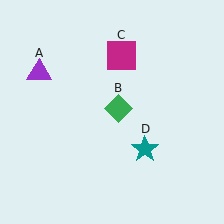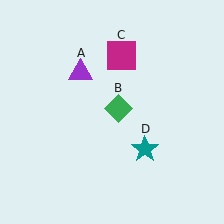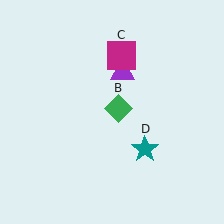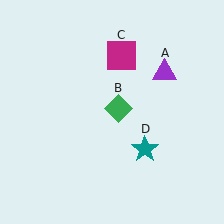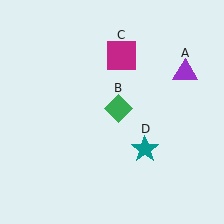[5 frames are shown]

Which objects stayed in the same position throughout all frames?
Green diamond (object B) and magenta square (object C) and teal star (object D) remained stationary.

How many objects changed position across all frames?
1 object changed position: purple triangle (object A).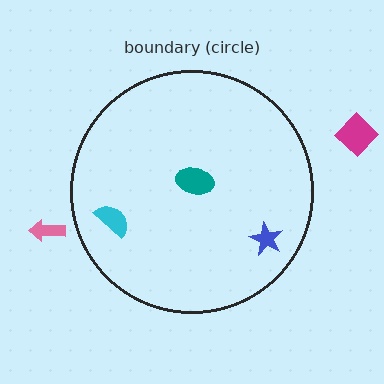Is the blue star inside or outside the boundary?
Inside.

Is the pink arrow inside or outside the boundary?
Outside.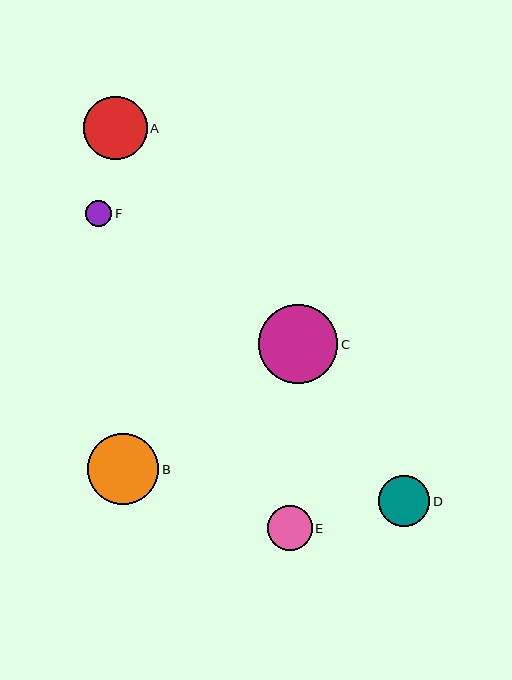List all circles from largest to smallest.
From largest to smallest: C, B, A, D, E, F.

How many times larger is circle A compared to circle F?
Circle A is approximately 2.4 times the size of circle F.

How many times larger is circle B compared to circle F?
Circle B is approximately 2.7 times the size of circle F.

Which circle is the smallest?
Circle F is the smallest with a size of approximately 26 pixels.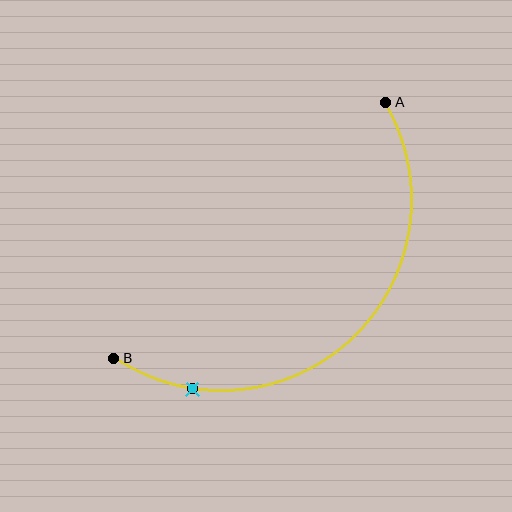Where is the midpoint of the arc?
The arc midpoint is the point on the curve farthest from the straight line joining A and B. It sits below and to the right of that line.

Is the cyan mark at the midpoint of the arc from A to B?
No. The cyan mark lies on the arc but is closer to endpoint B. The arc midpoint would be at the point on the curve equidistant along the arc from both A and B.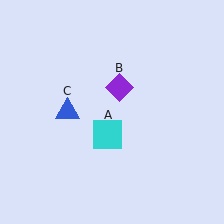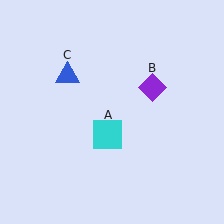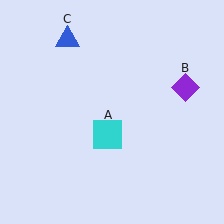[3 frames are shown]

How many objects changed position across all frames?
2 objects changed position: purple diamond (object B), blue triangle (object C).